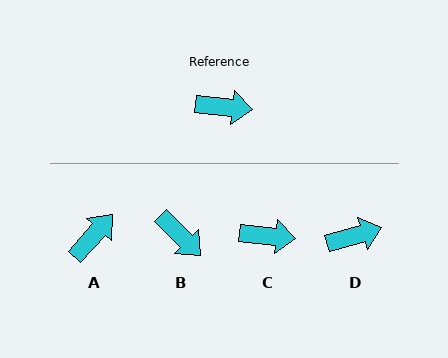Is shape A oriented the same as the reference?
No, it is off by about 54 degrees.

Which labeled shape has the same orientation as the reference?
C.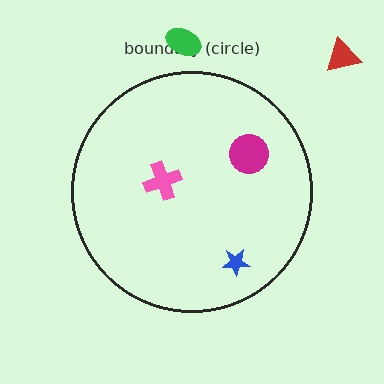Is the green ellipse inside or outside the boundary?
Outside.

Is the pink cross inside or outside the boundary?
Inside.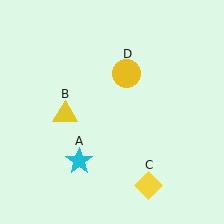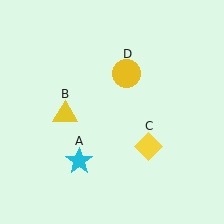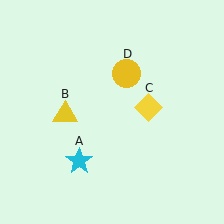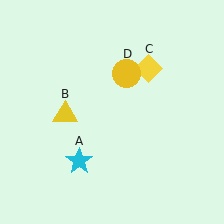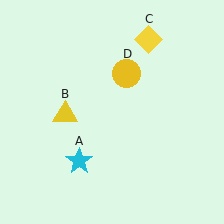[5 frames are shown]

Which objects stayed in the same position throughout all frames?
Cyan star (object A) and yellow triangle (object B) and yellow circle (object D) remained stationary.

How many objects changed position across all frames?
1 object changed position: yellow diamond (object C).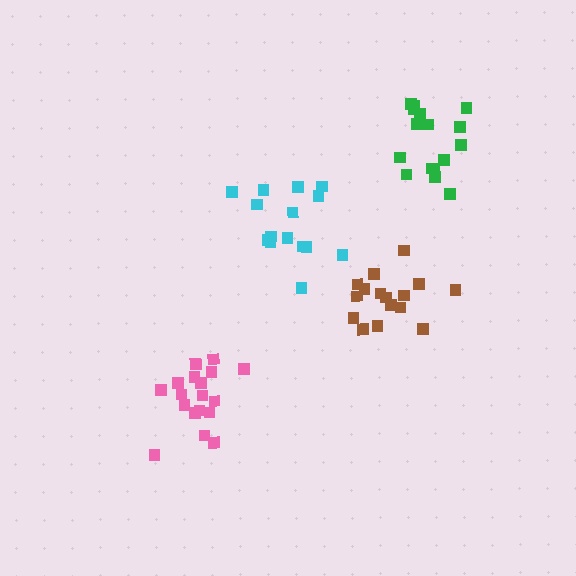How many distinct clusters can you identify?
There are 4 distinct clusters.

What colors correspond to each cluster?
The clusters are colored: pink, brown, cyan, green.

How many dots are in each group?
Group 1: 18 dots, Group 2: 16 dots, Group 3: 15 dots, Group 4: 16 dots (65 total).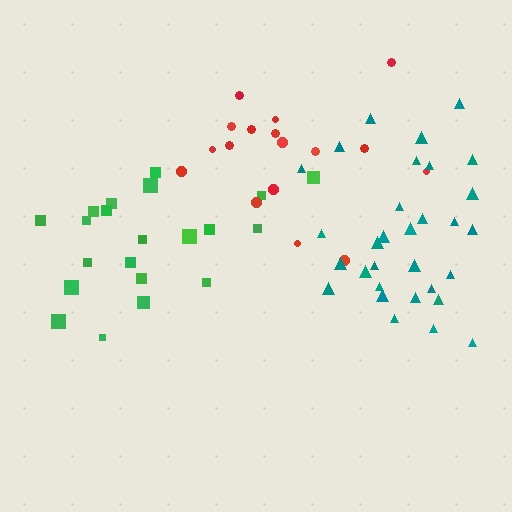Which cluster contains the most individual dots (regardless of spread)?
Teal (31).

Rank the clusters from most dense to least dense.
teal, green, red.